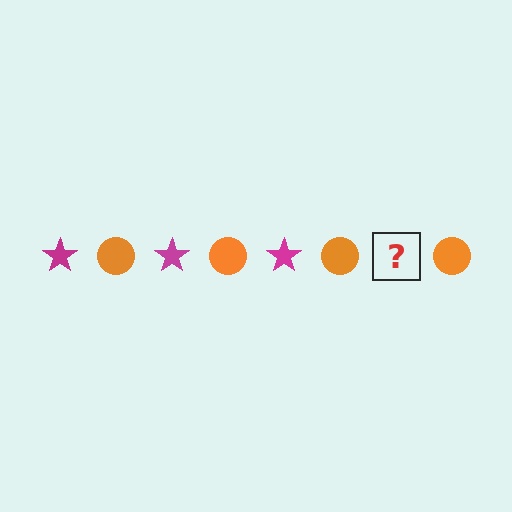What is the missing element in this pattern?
The missing element is a magenta star.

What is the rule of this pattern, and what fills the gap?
The rule is that the pattern alternates between magenta star and orange circle. The gap should be filled with a magenta star.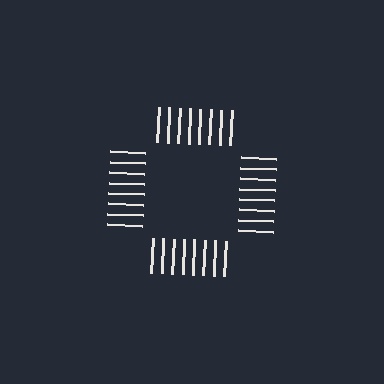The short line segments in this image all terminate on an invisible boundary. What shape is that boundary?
An illusory square — the line segments terminate on its edges but no continuous stroke is drawn.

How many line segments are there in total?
32 — 8 along each of the 4 edges.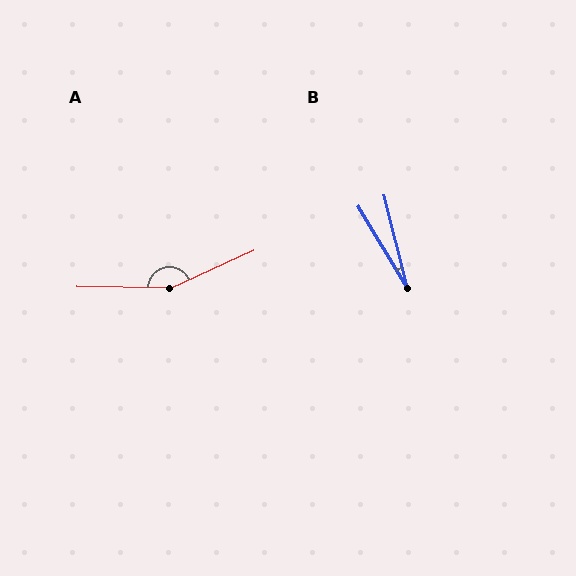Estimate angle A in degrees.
Approximately 155 degrees.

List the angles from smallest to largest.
B (17°), A (155°).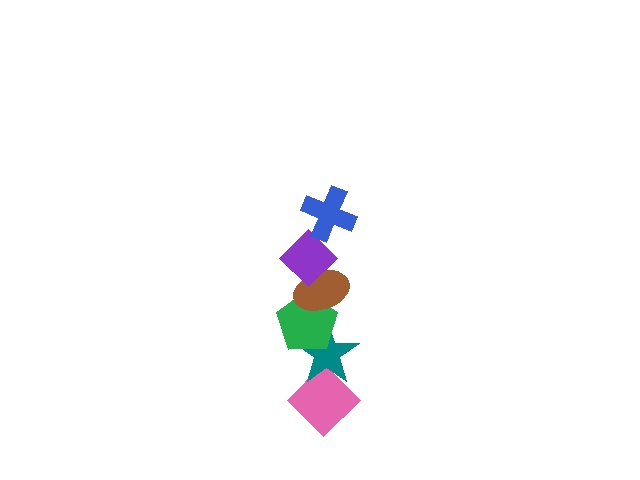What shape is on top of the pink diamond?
The teal star is on top of the pink diamond.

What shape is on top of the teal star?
The green pentagon is on top of the teal star.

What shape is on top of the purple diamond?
The blue cross is on top of the purple diamond.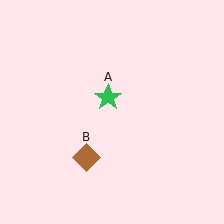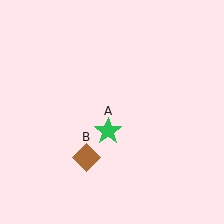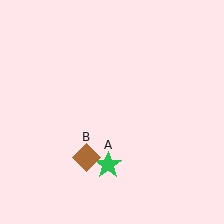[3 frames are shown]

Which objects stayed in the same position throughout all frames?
Brown diamond (object B) remained stationary.